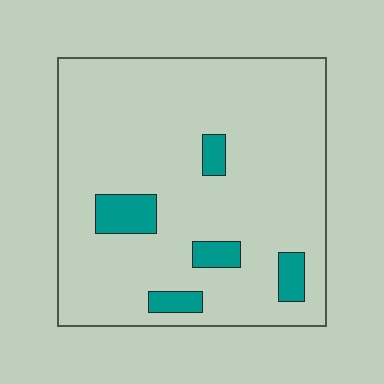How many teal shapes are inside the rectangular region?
5.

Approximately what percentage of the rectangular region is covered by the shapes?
Approximately 10%.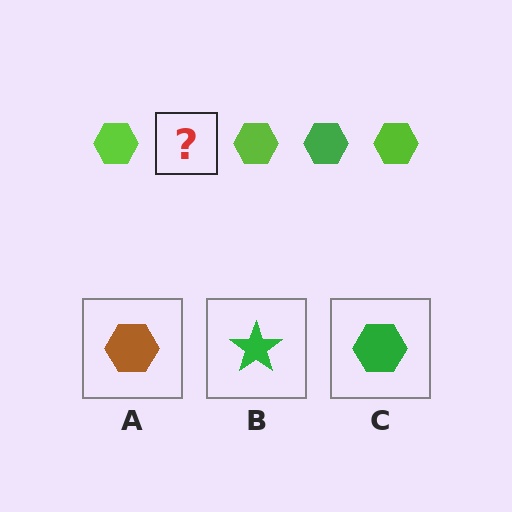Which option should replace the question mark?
Option C.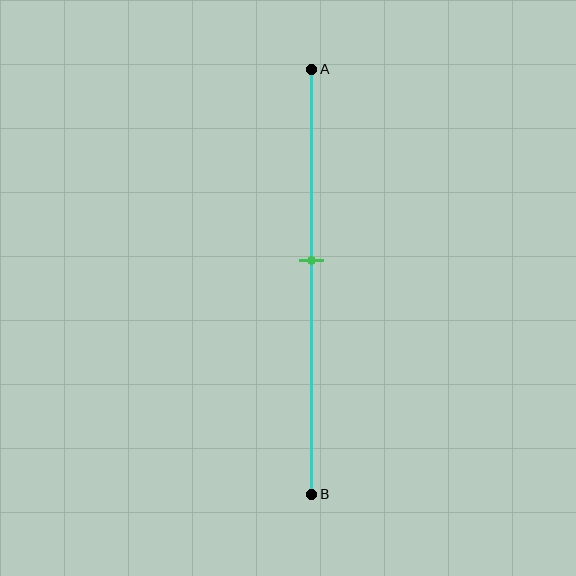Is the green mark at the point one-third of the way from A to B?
No, the mark is at about 45% from A, not at the 33% one-third point.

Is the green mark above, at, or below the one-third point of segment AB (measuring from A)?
The green mark is below the one-third point of segment AB.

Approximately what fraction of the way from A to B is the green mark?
The green mark is approximately 45% of the way from A to B.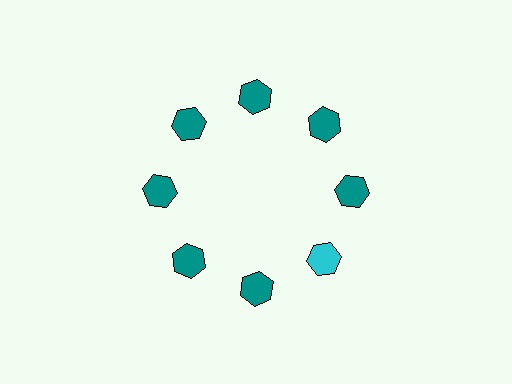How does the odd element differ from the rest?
It has a different color: cyan instead of teal.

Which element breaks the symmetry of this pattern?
The cyan hexagon at roughly the 4 o'clock position breaks the symmetry. All other shapes are teal hexagons.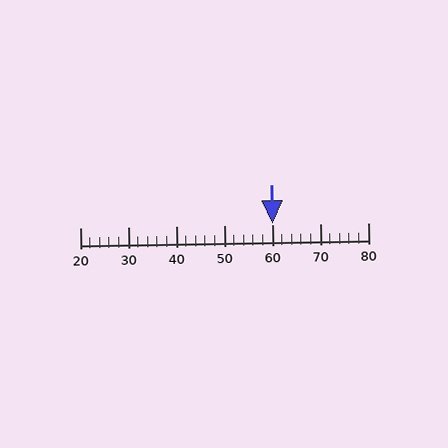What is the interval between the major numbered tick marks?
The major tick marks are spaced 10 units apart.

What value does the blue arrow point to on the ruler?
The blue arrow points to approximately 60.